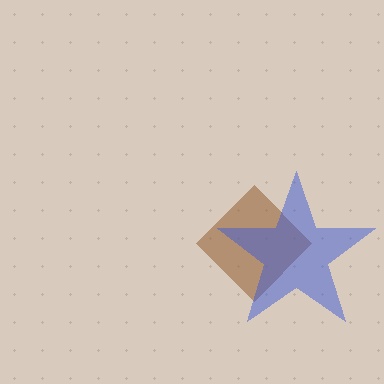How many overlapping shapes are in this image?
There are 2 overlapping shapes in the image.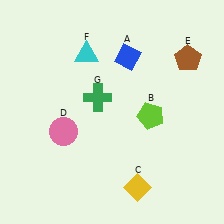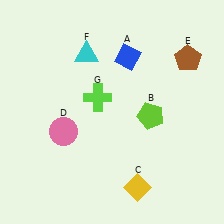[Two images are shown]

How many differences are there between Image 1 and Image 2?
There is 1 difference between the two images.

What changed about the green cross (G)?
In Image 1, G is green. In Image 2, it changed to lime.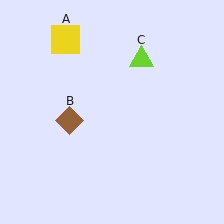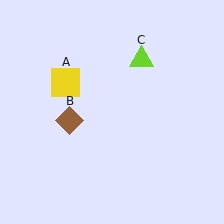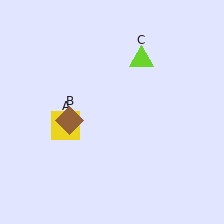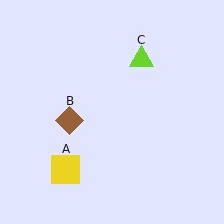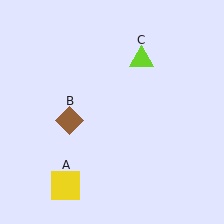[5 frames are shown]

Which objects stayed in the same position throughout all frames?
Brown diamond (object B) and lime triangle (object C) remained stationary.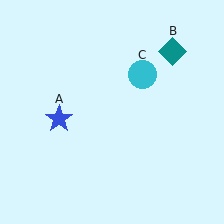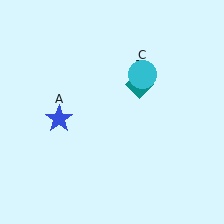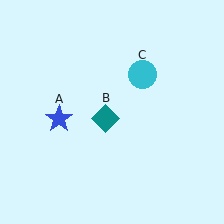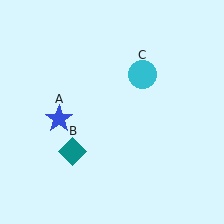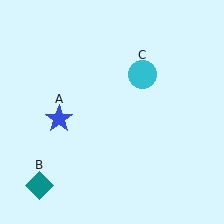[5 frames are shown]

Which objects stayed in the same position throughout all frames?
Blue star (object A) and cyan circle (object C) remained stationary.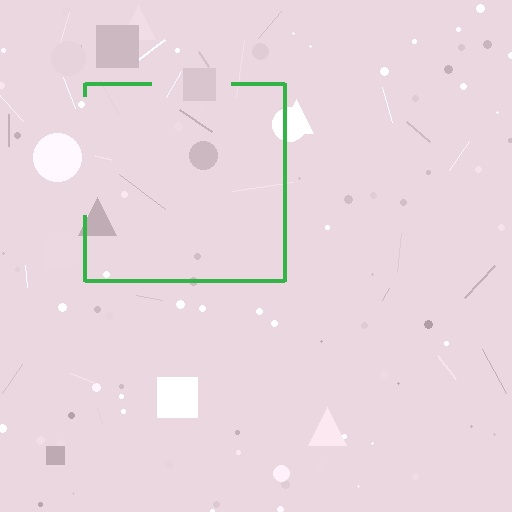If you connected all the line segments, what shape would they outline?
They would outline a square.